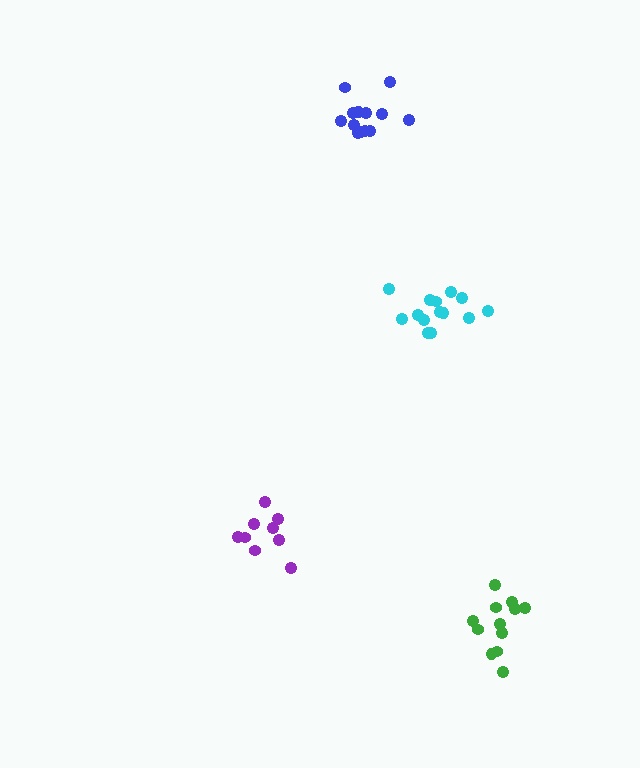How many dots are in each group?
Group 1: 14 dots, Group 2: 13 dots, Group 3: 9 dots, Group 4: 12 dots (48 total).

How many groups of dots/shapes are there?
There are 4 groups.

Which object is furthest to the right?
The green cluster is rightmost.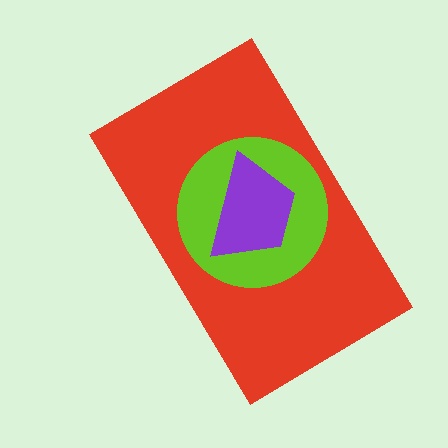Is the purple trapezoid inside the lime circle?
Yes.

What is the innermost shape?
The purple trapezoid.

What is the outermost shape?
The red rectangle.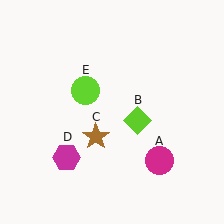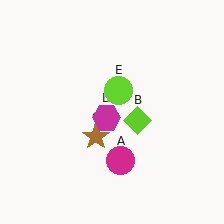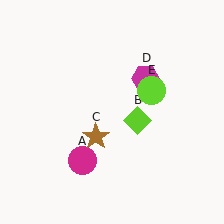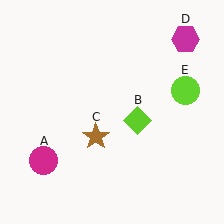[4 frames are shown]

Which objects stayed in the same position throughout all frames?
Lime diamond (object B) and brown star (object C) remained stationary.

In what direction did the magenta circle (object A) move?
The magenta circle (object A) moved left.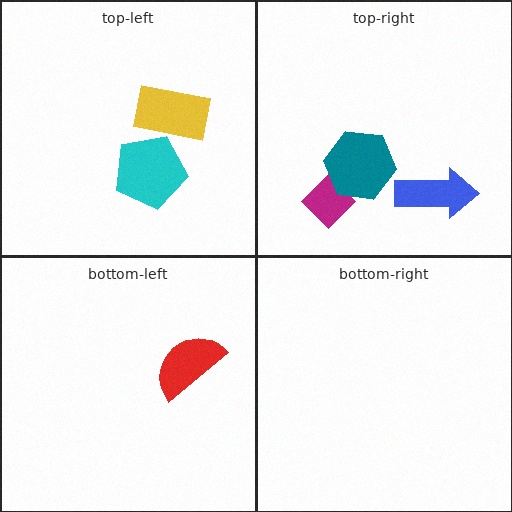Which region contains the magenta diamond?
The top-right region.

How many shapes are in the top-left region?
2.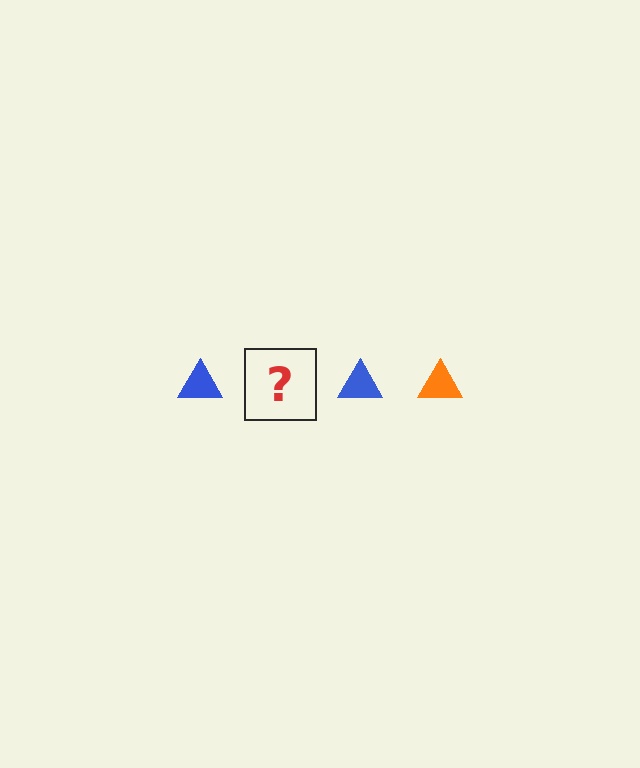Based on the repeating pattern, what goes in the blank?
The blank should be an orange triangle.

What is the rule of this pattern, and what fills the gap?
The rule is that the pattern cycles through blue, orange triangles. The gap should be filled with an orange triangle.